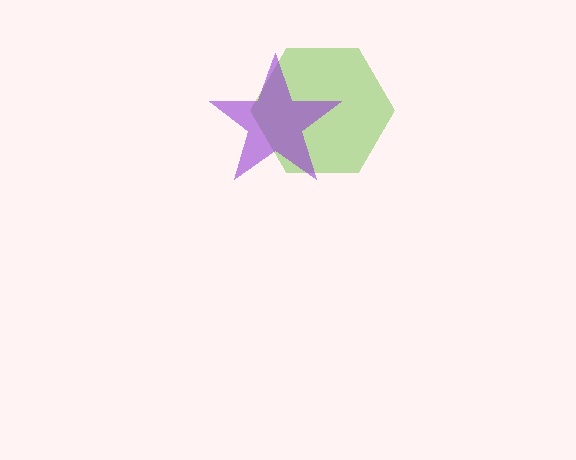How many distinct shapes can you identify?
There are 2 distinct shapes: a lime hexagon, a purple star.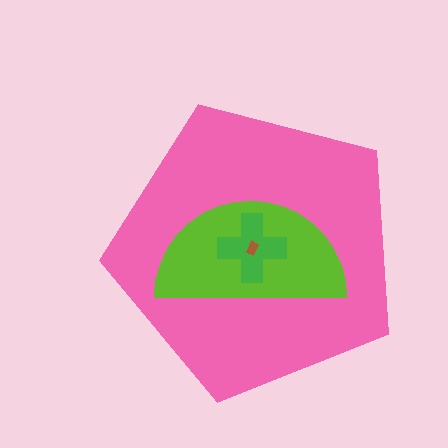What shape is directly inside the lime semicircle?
The green cross.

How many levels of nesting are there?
4.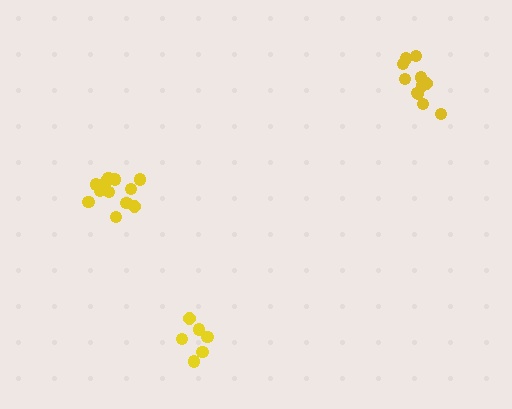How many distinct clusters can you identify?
There are 3 distinct clusters.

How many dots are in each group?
Group 1: 11 dots, Group 2: 12 dots, Group 3: 6 dots (29 total).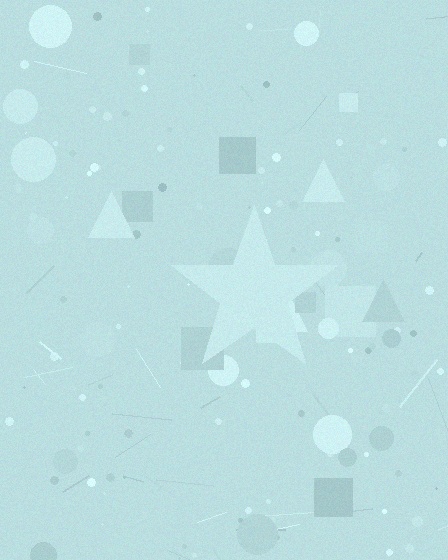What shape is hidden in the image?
A star is hidden in the image.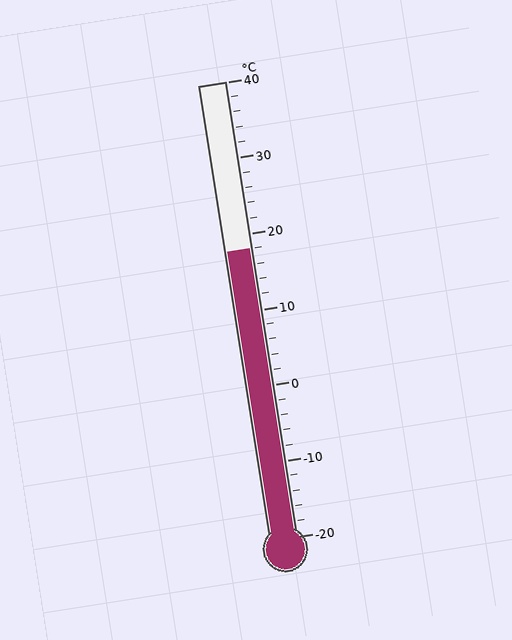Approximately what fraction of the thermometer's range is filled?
The thermometer is filled to approximately 65% of its range.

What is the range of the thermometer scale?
The thermometer scale ranges from -20°C to 40°C.